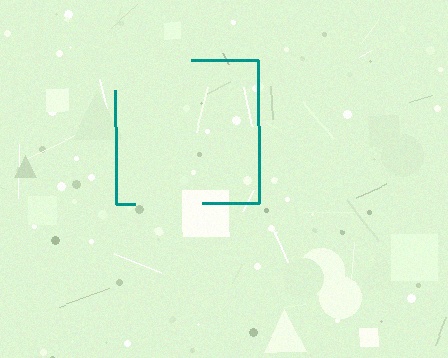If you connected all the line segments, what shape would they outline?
They would outline a square.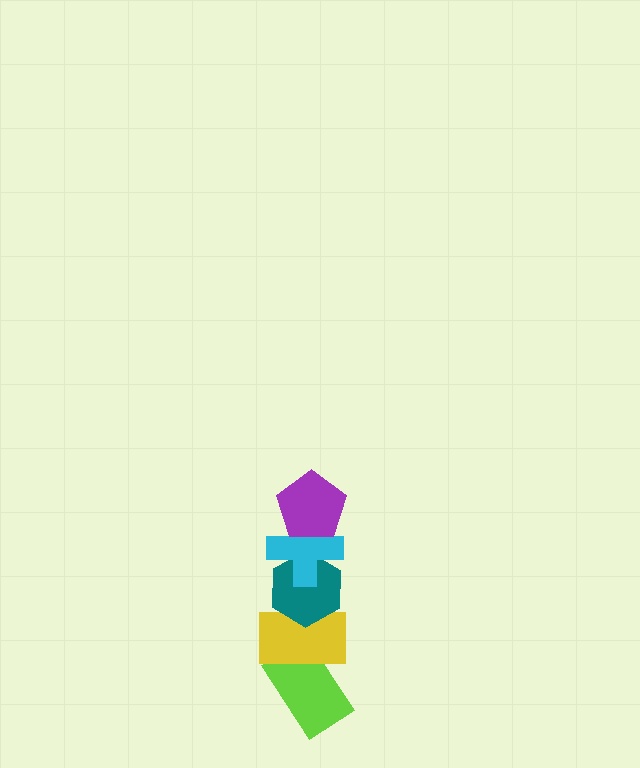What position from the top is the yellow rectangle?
The yellow rectangle is 4th from the top.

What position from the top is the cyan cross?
The cyan cross is 2nd from the top.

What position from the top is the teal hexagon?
The teal hexagon is 3rd from the top.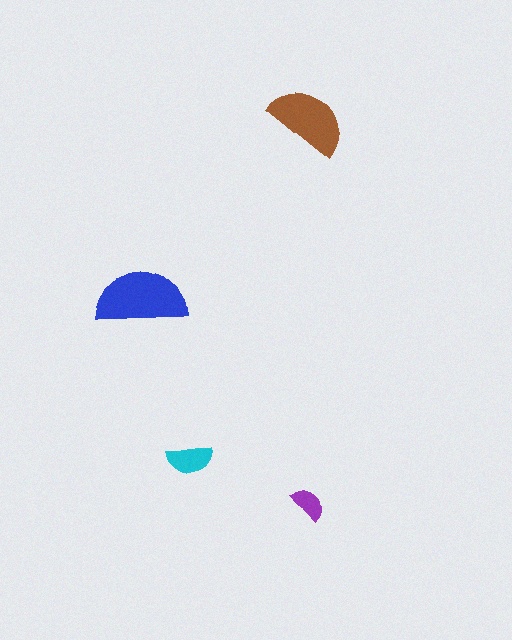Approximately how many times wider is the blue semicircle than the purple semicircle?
About 2.5 times wider.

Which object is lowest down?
The purple semicircle is bottommost.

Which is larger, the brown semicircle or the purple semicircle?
The brown one.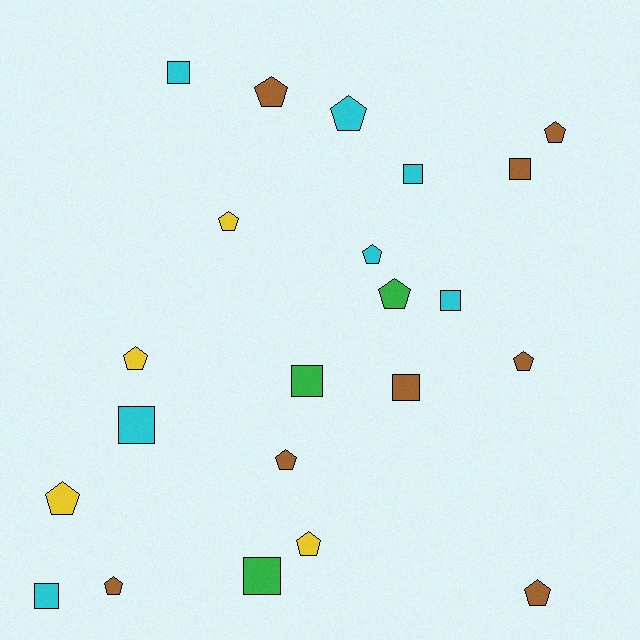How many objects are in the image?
There are 22 objects.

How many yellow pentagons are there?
There are 4 yellow pentagons.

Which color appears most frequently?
Brown, with 8 objects.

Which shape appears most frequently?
Pentagon, with 13 objects.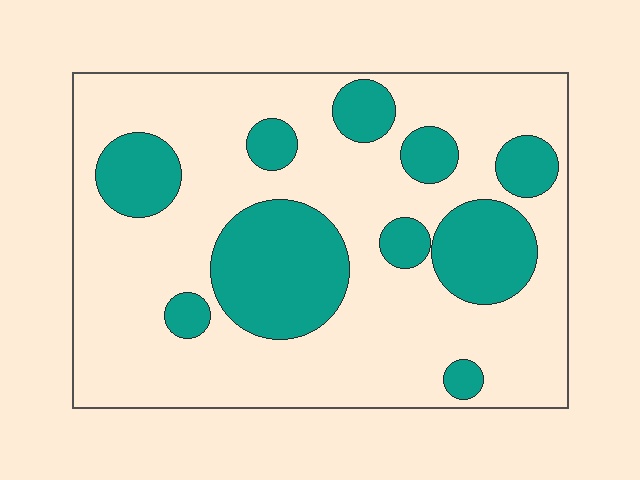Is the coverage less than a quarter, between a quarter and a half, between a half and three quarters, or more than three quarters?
Between a quarter and a half.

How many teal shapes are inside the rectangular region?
10.